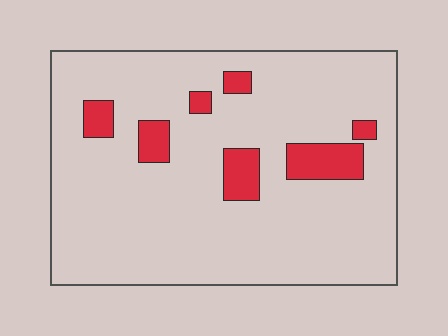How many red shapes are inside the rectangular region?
7.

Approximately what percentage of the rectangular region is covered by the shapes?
Approximately 10%.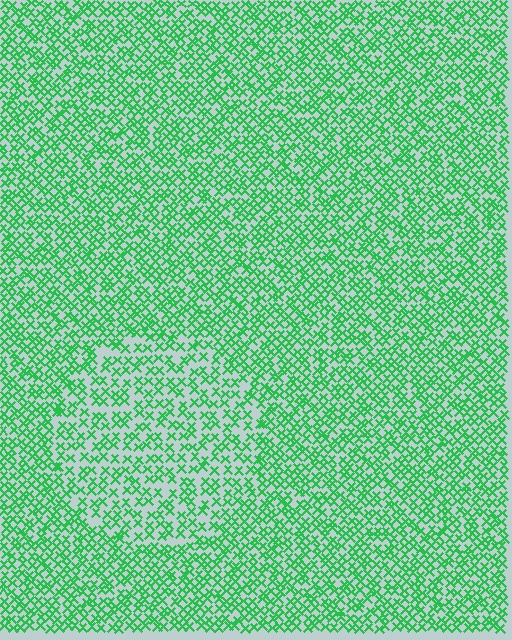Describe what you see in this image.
The image contains small green elements arranged at two different densities. A circle-shaped region is visible where the elements are less densely packed than the surrounding area.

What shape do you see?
I see a circle.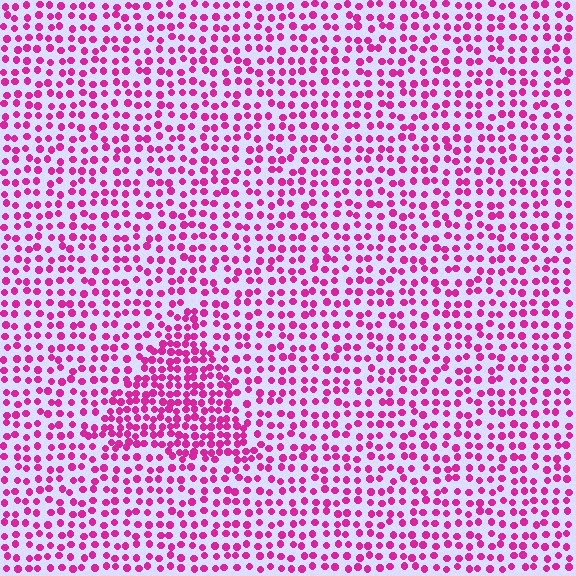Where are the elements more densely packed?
The elements are more densely packed inside the triangle boundary.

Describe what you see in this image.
The image contains small magenta elements arranged at two different densities. A triangle-shaped region is visible where the elements are more densely packed than the surrounding area.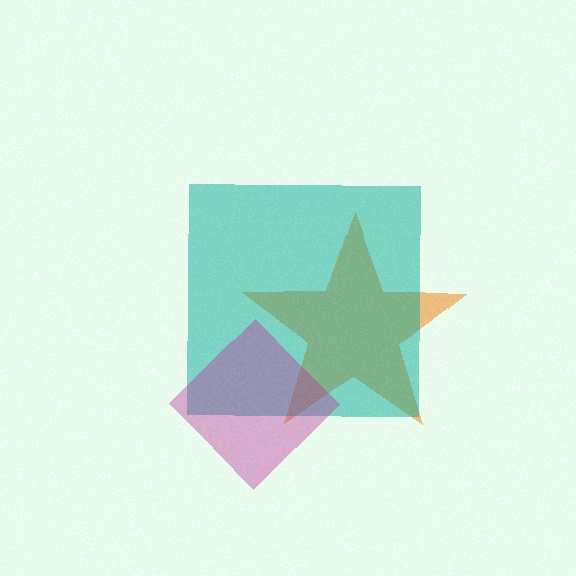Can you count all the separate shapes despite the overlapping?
Yes, there are 3 separate shapes.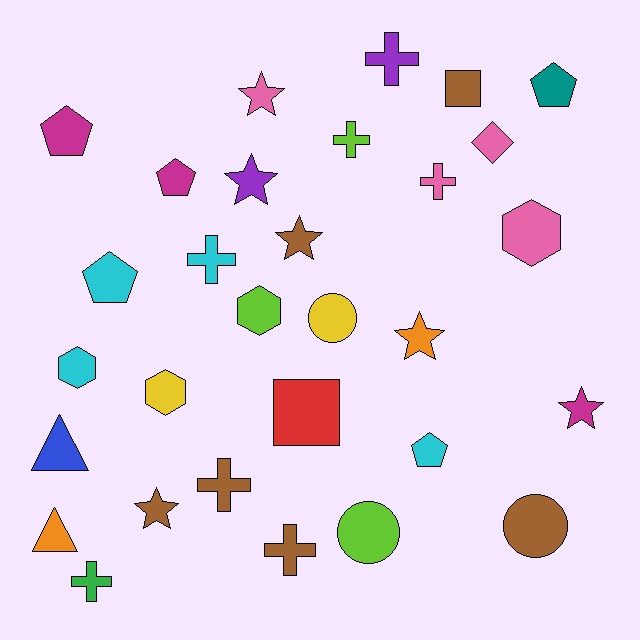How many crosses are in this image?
There are 7 crosses.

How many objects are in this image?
There are 30 objects.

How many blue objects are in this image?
There is 1 blue object.